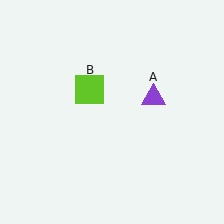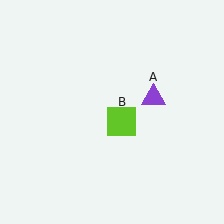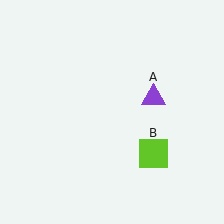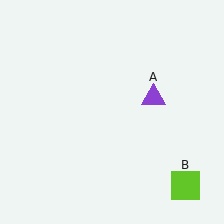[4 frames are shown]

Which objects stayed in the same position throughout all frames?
Purple triangle (object A) remained stationary.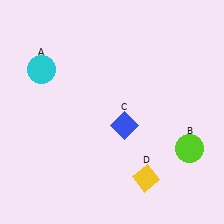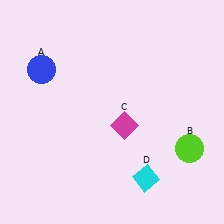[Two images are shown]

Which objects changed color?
A changed from cyan to blue. C changed from blue to magenta. D changed from yellow to cyan.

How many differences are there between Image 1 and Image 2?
There are 3 differences between the two images.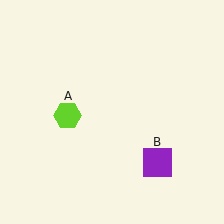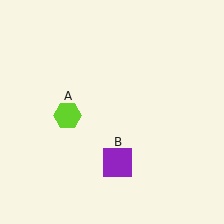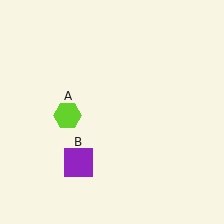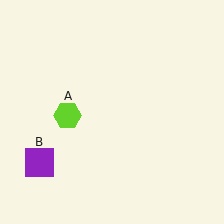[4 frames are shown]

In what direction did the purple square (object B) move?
The purple square (object B) moved left.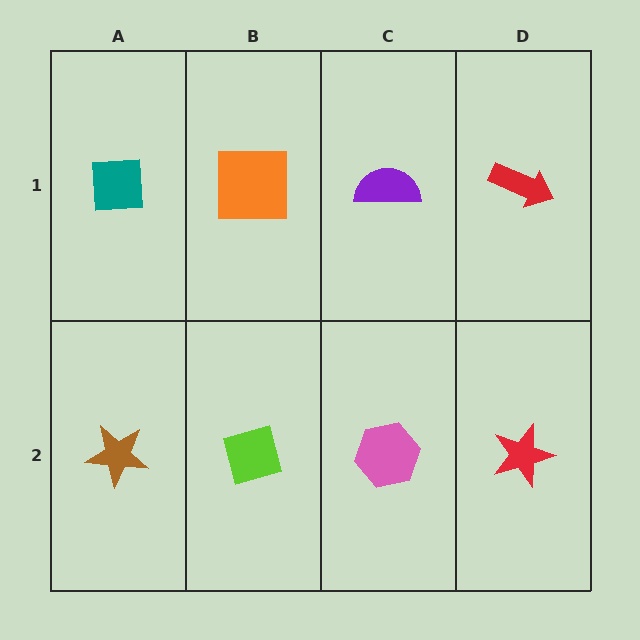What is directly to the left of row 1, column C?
An orange square.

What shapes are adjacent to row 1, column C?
A pink hexagon (row 2, column C), an orange square (row 1, column B), a red arrow (row 1, column D).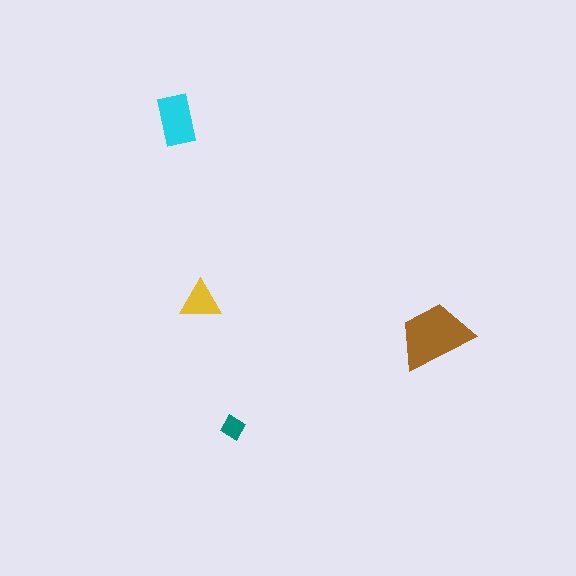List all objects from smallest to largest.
The teal diamond, the yellow triangle, the cyan rectangle, the brown trapezoid.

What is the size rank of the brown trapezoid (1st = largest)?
1st.